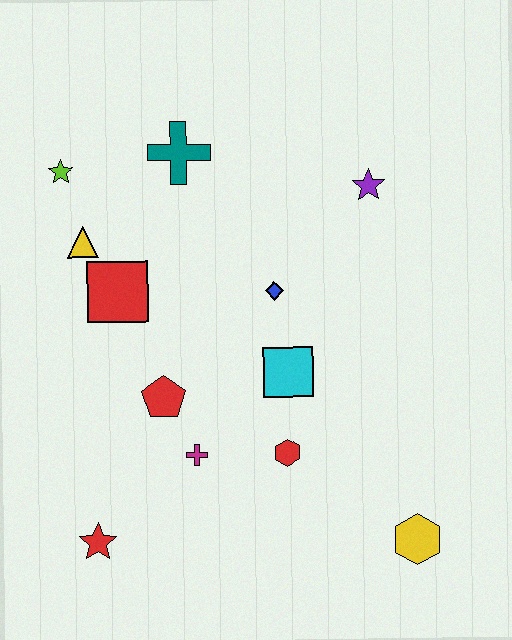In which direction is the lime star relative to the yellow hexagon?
The lime star is above the yellow hexagon.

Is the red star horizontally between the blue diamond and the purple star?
No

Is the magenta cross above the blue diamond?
No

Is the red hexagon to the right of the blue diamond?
Yes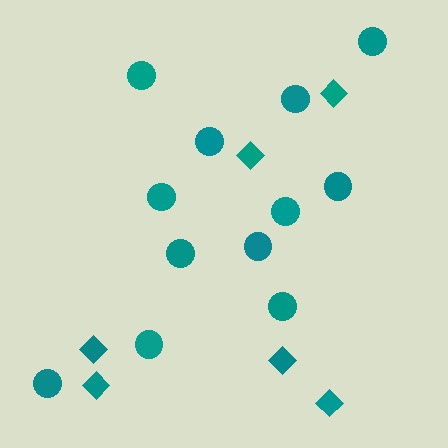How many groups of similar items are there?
There are 2 groups: one group of diamonds (6) and one group of circles (12).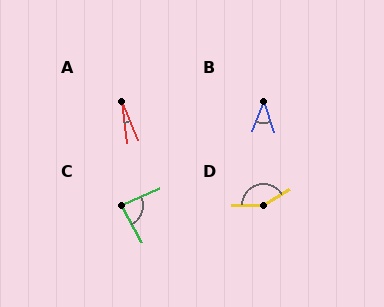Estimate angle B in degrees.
Approximately 40 degrees.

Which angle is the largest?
D, at approximately 149 degrees.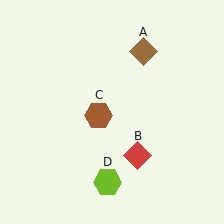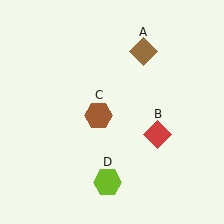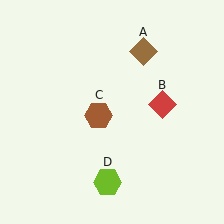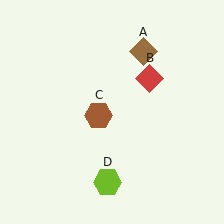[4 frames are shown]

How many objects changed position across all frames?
1 object changed position: red diamond (object B).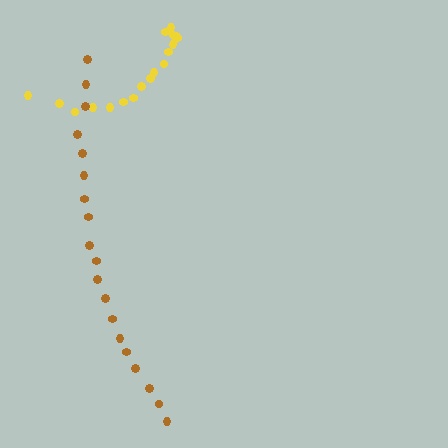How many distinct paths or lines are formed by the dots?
There are 2 distinct paths.